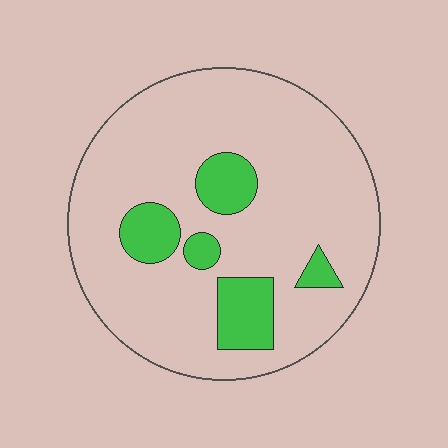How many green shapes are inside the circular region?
5.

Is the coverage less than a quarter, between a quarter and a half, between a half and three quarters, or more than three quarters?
Less than a quarter.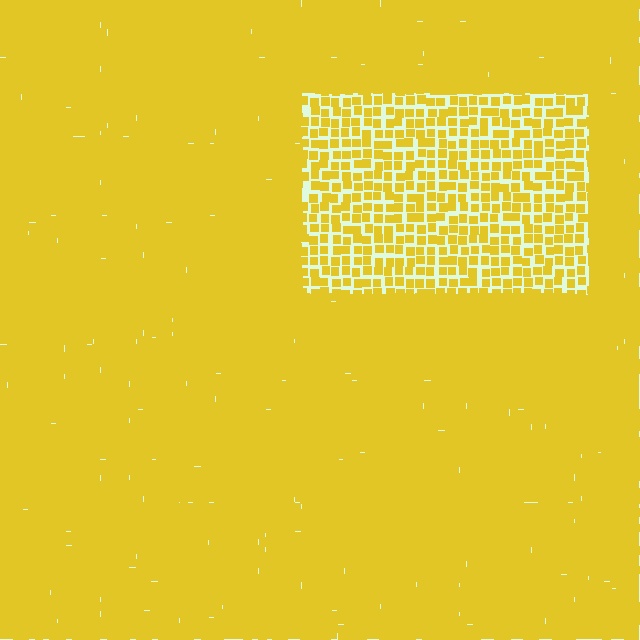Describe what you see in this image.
The image contains small yellow elements arranged at two different densities. A rectangle-shaped region is visible where the elements are less densely packed than the surrounding area.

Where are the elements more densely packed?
The elements are more densely packed outside the rectangle boundary.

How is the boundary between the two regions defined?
The boundary is defined by a change in element density (approximately 2.2x ratio). All elements are the same color, size, and shape.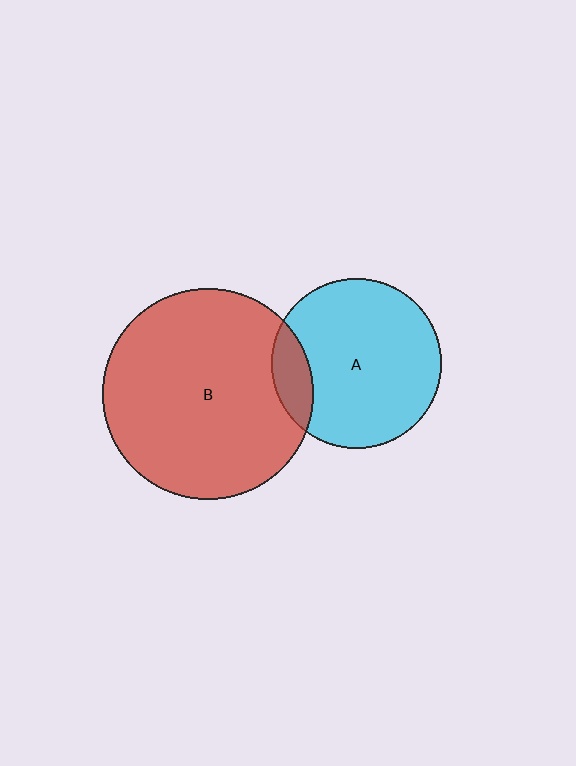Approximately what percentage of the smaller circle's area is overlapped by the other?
Approximately 15%.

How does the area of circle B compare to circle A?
Approximately 1.5 times.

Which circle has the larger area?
Circle B (red).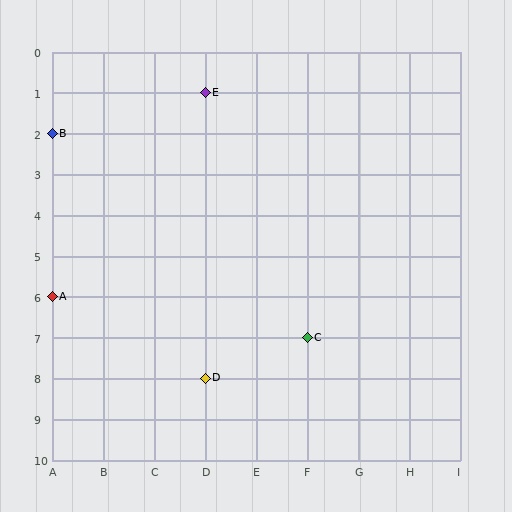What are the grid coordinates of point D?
Point D is at grid coordinates (D, 8).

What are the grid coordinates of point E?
Point E is at grid coordinates (D, 1).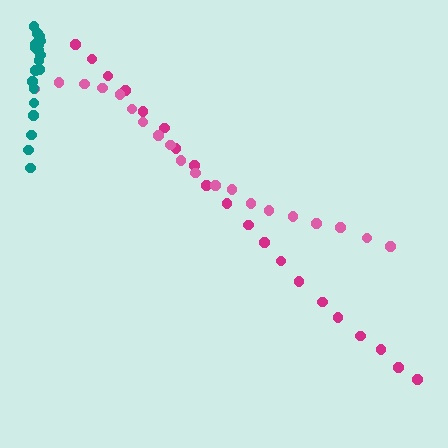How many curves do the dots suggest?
There are 3 distinct paths.